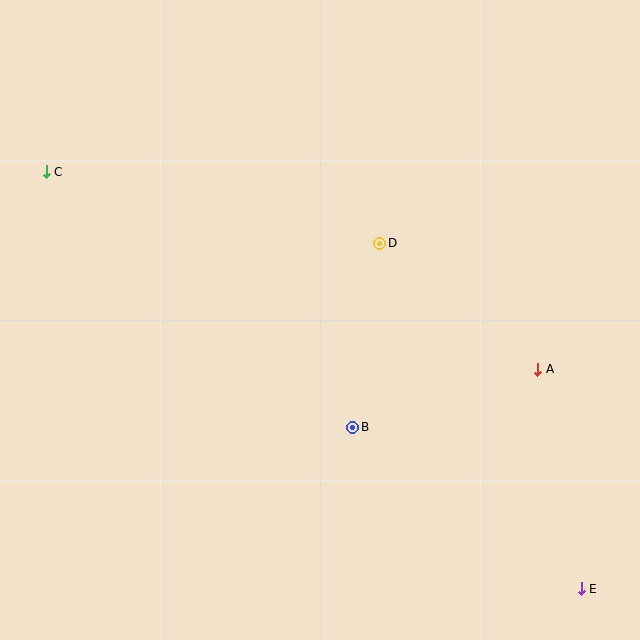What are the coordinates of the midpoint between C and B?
The midpoint between C and B is at (199, 299).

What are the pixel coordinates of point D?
Point D is at (380, 243).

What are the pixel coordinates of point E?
Point E is at (581, 589).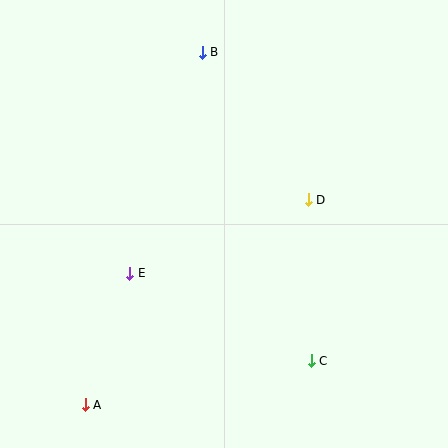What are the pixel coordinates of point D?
Point D is at (308, 200).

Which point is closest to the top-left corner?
Point B is closest to the top-left corner.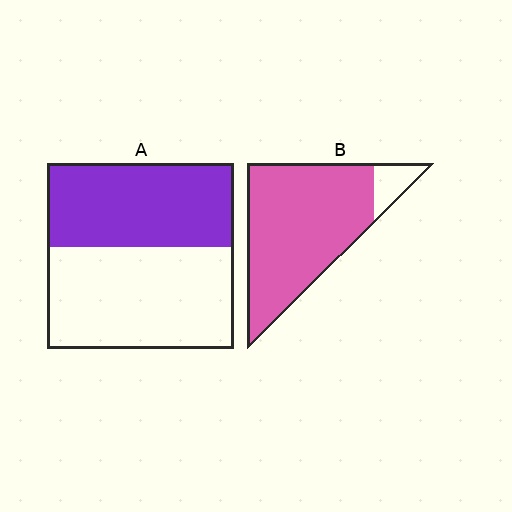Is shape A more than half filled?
No.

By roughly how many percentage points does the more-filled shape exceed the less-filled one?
By roughly 45 percentage points (B over A).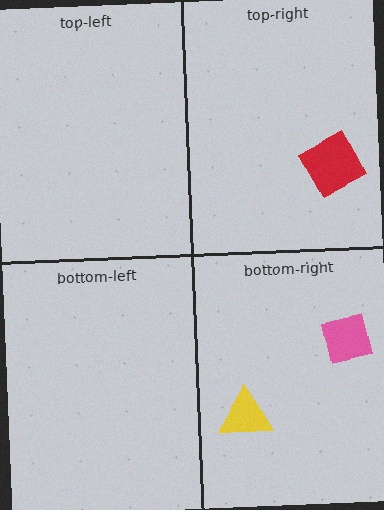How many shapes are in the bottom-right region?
2.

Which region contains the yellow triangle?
The bottom-right region.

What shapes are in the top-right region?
The red square.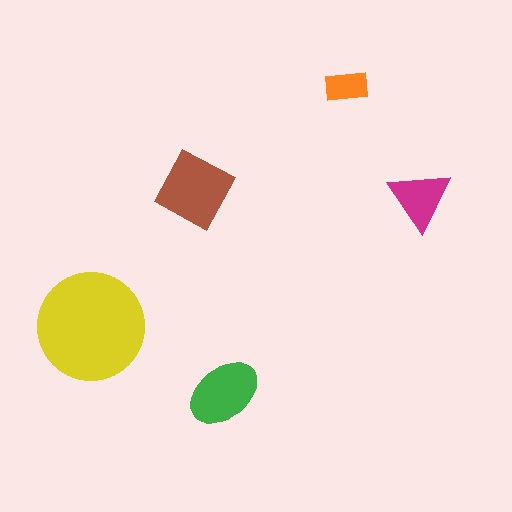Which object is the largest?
The yellow circle.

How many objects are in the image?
There are 5 objects in the image.